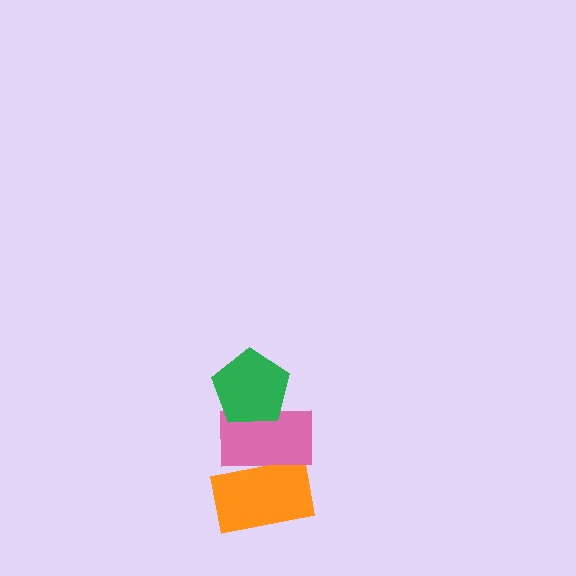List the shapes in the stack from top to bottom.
From top to bottom: the green pentagon, the pink rectangle, the orange rectangle.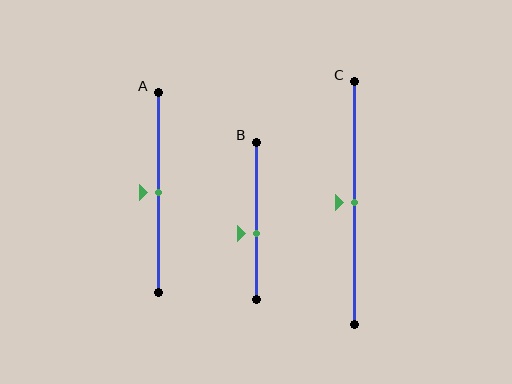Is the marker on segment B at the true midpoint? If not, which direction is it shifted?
No, the marker on segment B is shifted downward by about 8% of the segment length.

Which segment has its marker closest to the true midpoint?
Segment A has its marker closest to the true midpoint.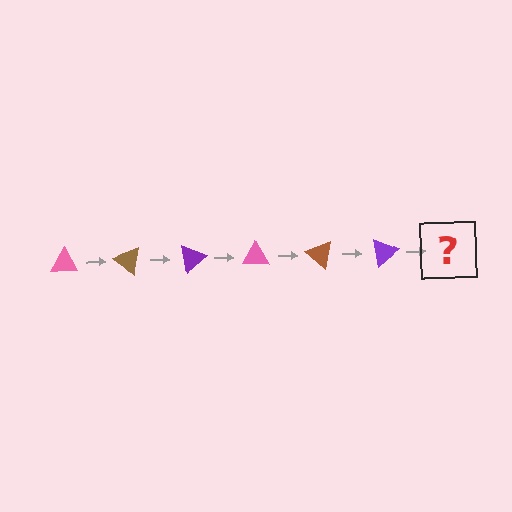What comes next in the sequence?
The next element should be a pink triangle, rotated 240 degrees from the start.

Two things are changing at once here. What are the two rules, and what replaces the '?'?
The two rules are that it rotates 40 degrees each step and the color cycles through pink, brown, and purple. The '?' should be a pink triangle, rotated 240 degrees from the start.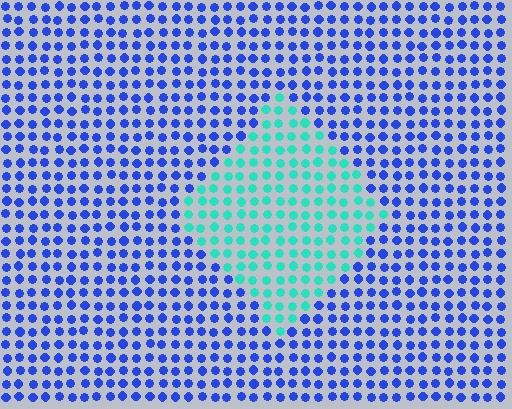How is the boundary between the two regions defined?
The boundary is defined purely by a slight shift in hue (about 62 degrees). Spacing, size, and orientation are identical on both sides.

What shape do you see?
I see a diamond.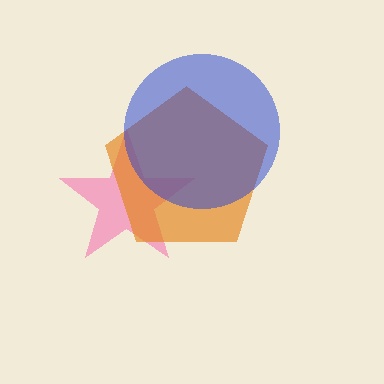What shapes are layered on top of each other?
The layered shapes are: a pink star, an orange pentagon, a blue circle.